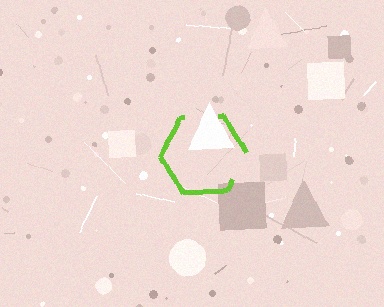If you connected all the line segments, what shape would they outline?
They would outline a hexagon.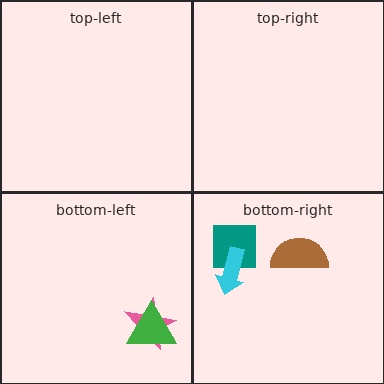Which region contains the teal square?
The bottom-right region.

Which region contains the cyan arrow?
The bottom-right region.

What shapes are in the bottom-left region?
The pink star, the green triangle.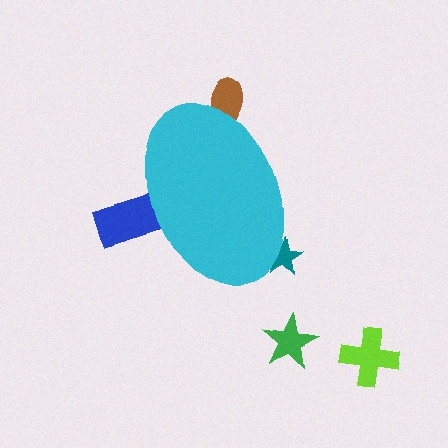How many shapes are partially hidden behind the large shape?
3 shapes are partially hidden.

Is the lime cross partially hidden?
No, the lime cross is fully visible.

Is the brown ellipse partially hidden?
Yes, the brown ellipse is partially hidden behind the cyan ellipse.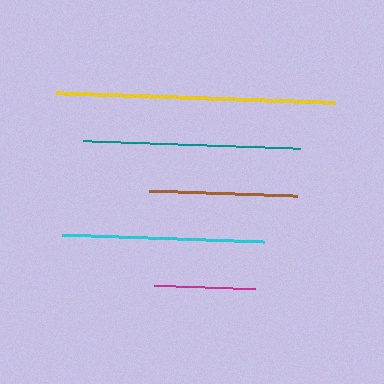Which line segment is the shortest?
The magenta line is the shortest at approximately 101 pixels.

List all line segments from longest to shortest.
From longest to shortest: yellow, teal, cyan, brown, magenta.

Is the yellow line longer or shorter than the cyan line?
The yellow line is longer than the cyan line.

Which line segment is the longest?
The yellow line is the longest at approximately 279 pixels.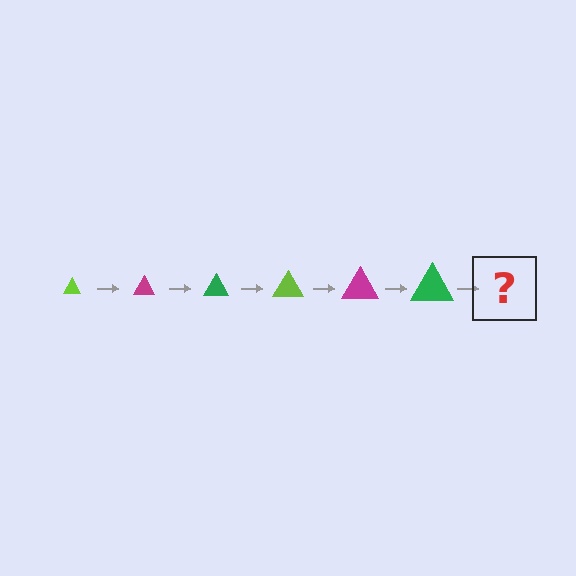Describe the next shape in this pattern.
It should be a lime triangle, larger than the previous one.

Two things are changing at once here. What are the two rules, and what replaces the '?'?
The two rules are that the triangle grows larger each step and the color cycles through lime, magenta, and green. The '?' should be a lime triangle, larger than the previous one.